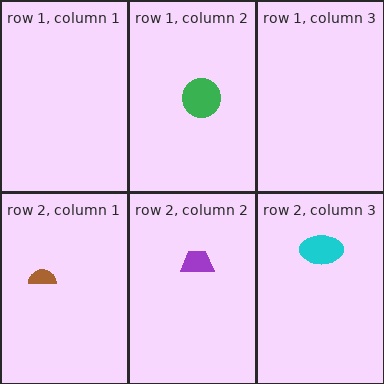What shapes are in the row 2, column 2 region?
The purple trapezoid.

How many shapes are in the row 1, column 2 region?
1.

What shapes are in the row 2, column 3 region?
The cyan ellipse.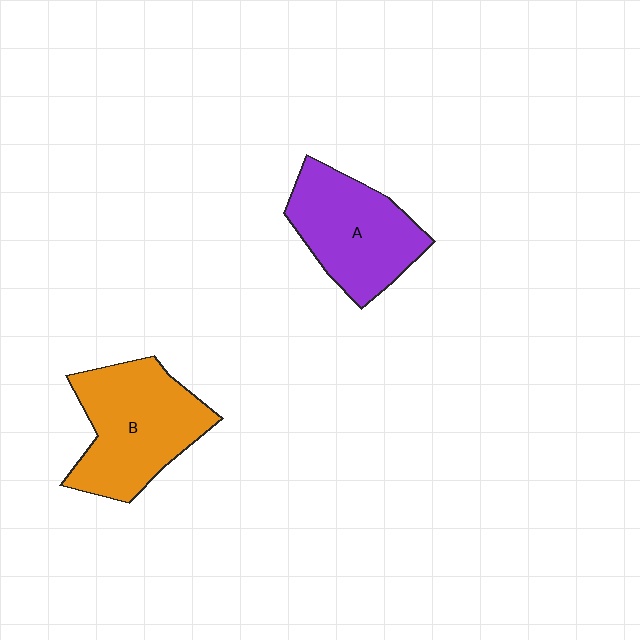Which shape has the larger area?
Shape B (orange).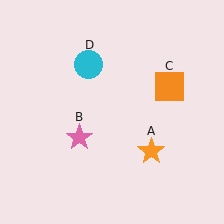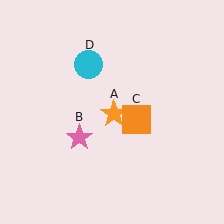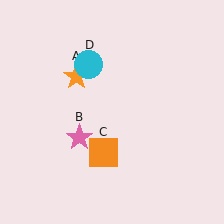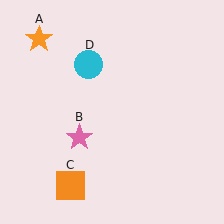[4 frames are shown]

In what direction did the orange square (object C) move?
The orange square (object C) moved down and to the left.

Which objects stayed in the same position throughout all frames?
Pink star (object B) and cyan circle (object D) remained stationary.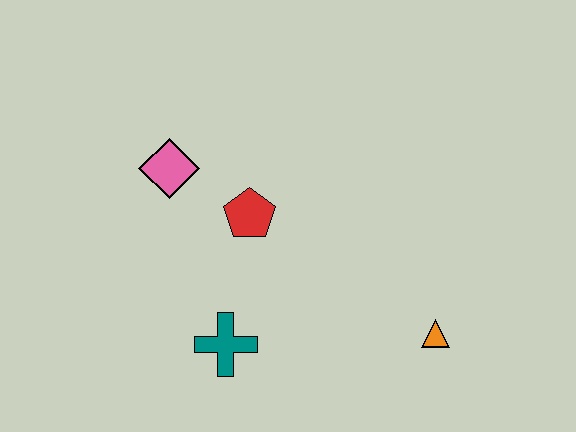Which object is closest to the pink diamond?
The red pentagon is closest to the pink diamond.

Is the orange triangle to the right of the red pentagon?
Yes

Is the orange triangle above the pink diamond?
No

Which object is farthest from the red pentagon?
The orange triangle is farthest from the red pentagon.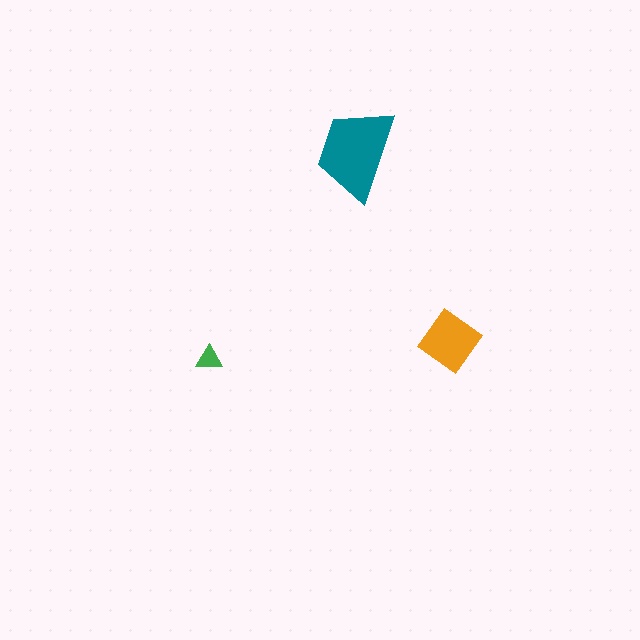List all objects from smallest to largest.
The green triangle, the orange diamond, the teal trapezoid.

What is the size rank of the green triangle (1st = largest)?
3rd.